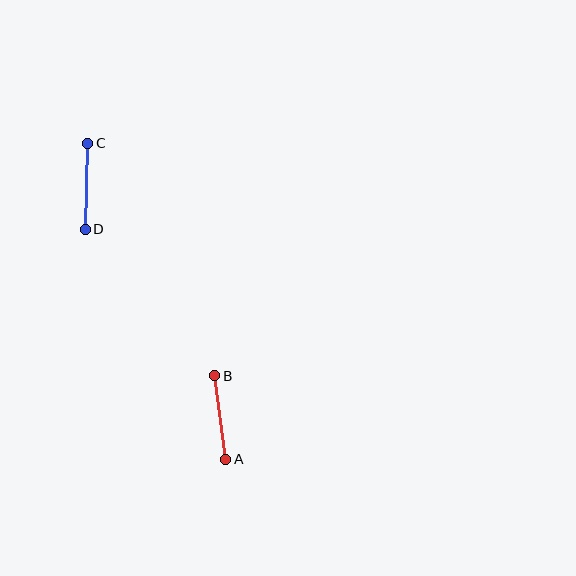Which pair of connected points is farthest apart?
Points C and D are farthest apart.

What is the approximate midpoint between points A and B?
The midpoint is at approximately (220, 417) pixels.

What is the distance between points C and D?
The distance is approximately 86 pixels.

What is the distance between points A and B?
The distance is approximately 84 pixels.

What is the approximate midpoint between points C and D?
The midpoint is at approximately (86, 186) pixels.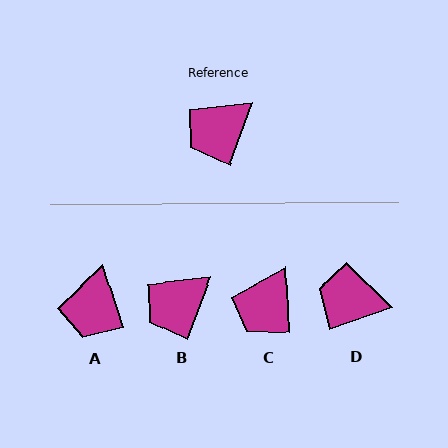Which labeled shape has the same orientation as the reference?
B.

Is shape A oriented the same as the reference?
No, it is off by about 38 degrees.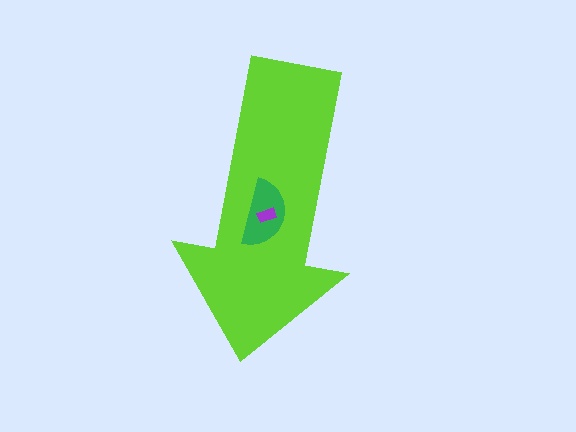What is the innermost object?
The purple rectangle.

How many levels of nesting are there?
3.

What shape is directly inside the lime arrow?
The green semicircle.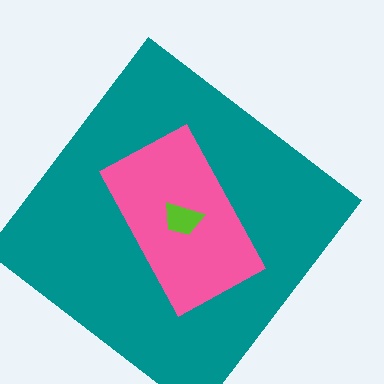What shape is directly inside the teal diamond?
The pink rectangle.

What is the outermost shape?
The teal diamond.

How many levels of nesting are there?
3.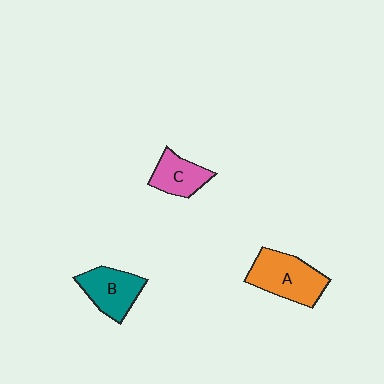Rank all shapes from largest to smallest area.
From largest to smallest: A (orange), B (teal), C (pink).